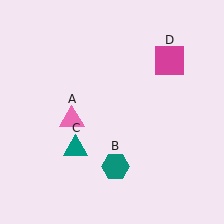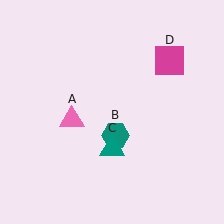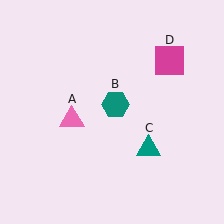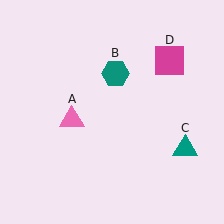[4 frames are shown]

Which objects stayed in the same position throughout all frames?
Pink triangle (object A) and magenta square (object D) remained stationary.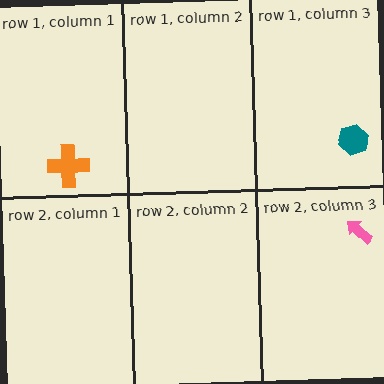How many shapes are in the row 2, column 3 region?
1.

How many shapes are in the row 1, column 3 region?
1.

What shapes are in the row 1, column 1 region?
The orange cross.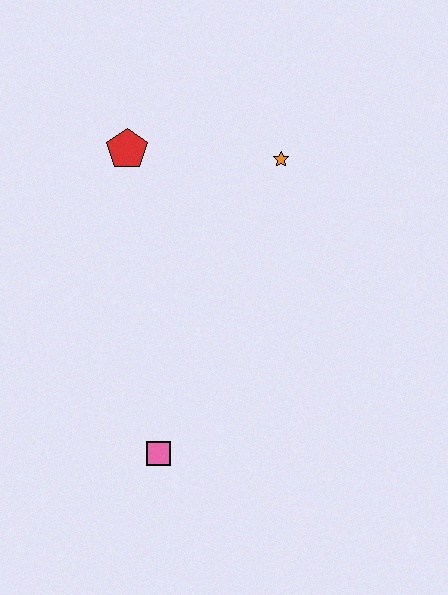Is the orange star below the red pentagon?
Yes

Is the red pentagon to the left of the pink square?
Yes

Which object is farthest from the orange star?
The pink square is farthest from the orange star.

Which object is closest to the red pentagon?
The orange star is closest to the red pentagon.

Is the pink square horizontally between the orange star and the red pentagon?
Yes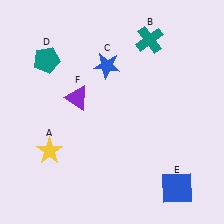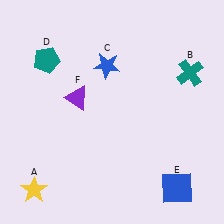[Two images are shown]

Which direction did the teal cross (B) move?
The teal cross (B) moved right.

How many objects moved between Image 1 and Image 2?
2 objects moved between the two images.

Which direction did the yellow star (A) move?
The yellow star (A) moved down.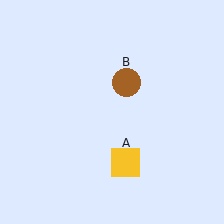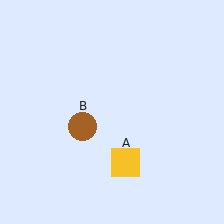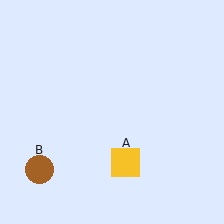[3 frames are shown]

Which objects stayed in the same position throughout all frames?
Yellow square (object A) remained stationary.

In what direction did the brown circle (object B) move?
The brown circle (object B) moved down and to the left.